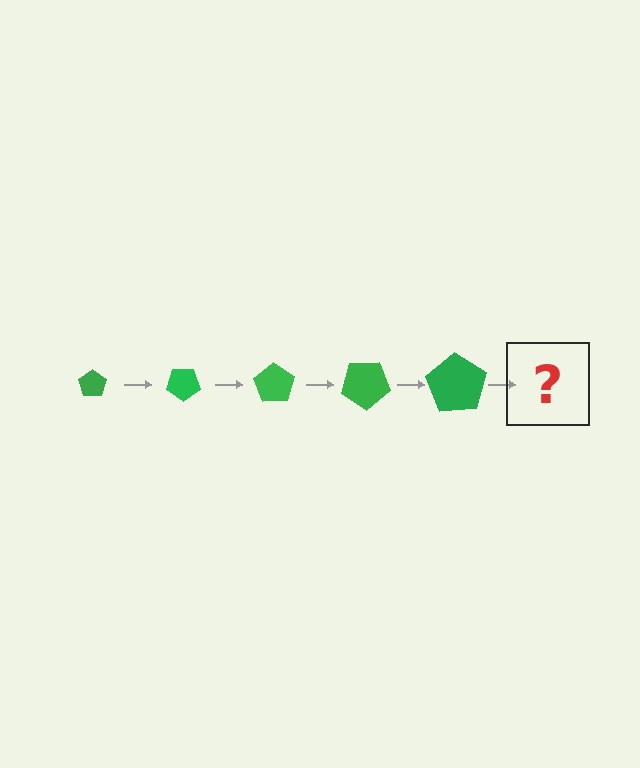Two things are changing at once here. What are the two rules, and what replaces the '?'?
The two rules are that the pentagon grows larger each step and it rotates 35 degrees each step. The '?' should be a pentagon, larger than the previous one and rotated 175 degrees from the start.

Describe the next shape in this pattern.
It should be a pentagon, larger than the previous one and rotated 175 degrees from the start.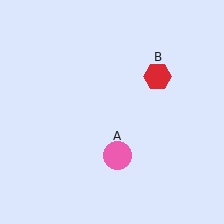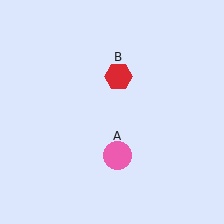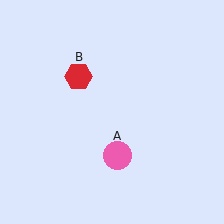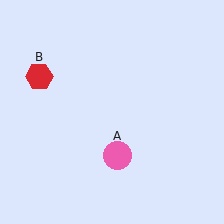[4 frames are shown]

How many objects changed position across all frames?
1 object changed position: red hexagon (object B).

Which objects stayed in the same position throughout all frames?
Pink circle (object A) remained stationary.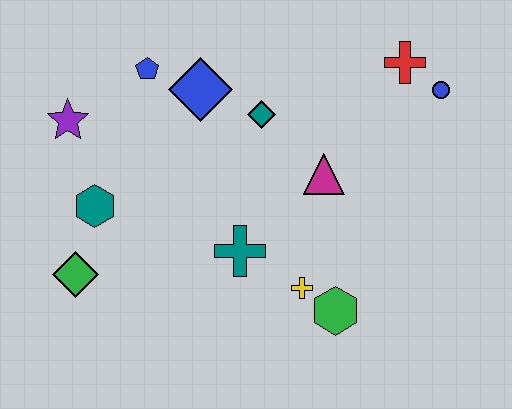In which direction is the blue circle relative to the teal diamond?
The blue circle is to the right of the teal diamond.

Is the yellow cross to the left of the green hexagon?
Yes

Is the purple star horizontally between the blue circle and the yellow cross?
No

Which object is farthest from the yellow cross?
The purple star is farthest from the yellow cross.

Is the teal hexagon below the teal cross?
No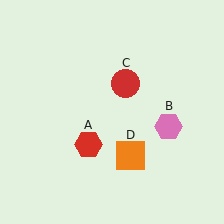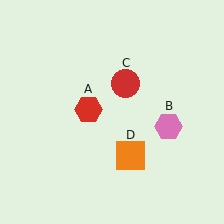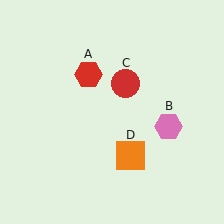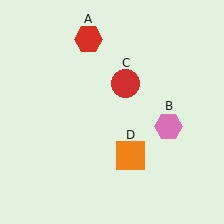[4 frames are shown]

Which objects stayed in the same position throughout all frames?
Pink hexagon (object B) and red circle (object C) and orange square (object D) remained stationary.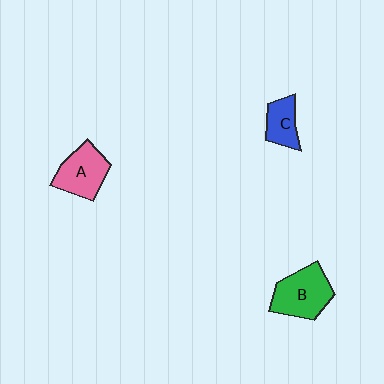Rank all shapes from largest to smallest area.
From largest to smallest: B (green), A (pink), C (blue).